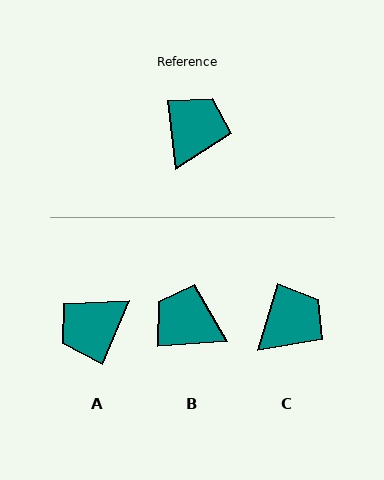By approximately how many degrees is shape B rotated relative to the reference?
Approximately 87 degrees counter-clockwise.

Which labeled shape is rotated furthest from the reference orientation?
A, about 150 degrees away.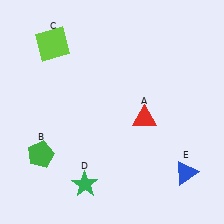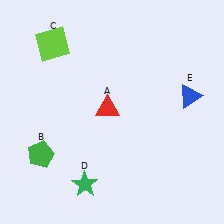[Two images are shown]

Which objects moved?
The objects that moved are: the red triangle (A), the blue triangle (E).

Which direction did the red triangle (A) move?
The red triangle (A) moved left.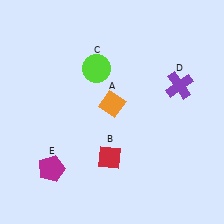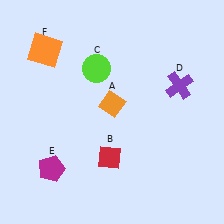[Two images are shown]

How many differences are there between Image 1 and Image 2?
There is 1 difference between the two images.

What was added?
An orange square (F) was added in Image 2.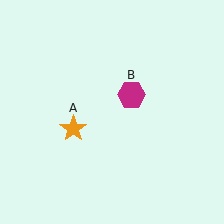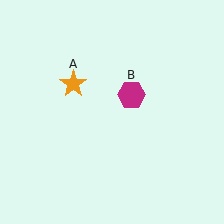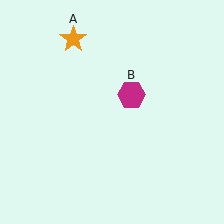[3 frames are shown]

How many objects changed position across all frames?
1 object changed position: orange star (object A).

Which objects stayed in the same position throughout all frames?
Magenta hexagon (object B) remained stationary.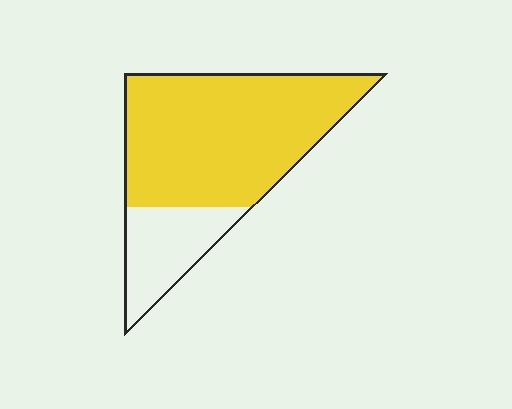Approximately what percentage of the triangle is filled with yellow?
Approximately 75%.